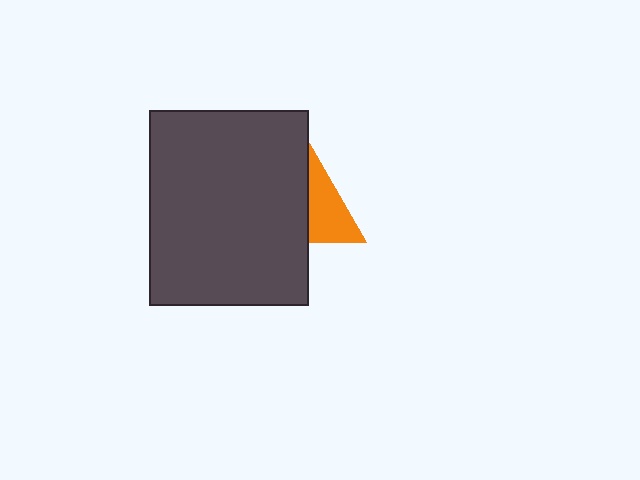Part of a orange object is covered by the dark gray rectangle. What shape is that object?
It is a triangle.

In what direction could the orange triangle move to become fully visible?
The orange triangle could move right. That would shift it out from behind the dark gray rectangle entirely.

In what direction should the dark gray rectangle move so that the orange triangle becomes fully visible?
The dark gray rectangle should move left. That is the shortest direction to clear the overlap and leave the orange triangle fully visible.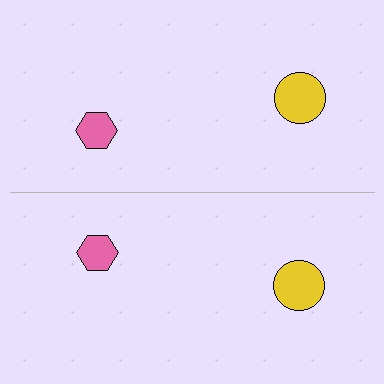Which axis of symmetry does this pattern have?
The pattern has a horizontal axis of symmetry running through the center of the image.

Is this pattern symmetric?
Yes, this pattern has bilateral (reflection) symmetry.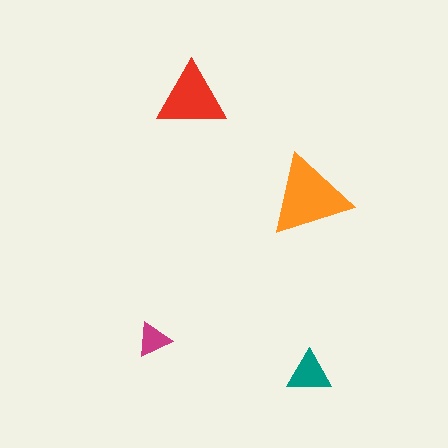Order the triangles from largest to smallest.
the orange one, the red one, the teal one, the magenta one.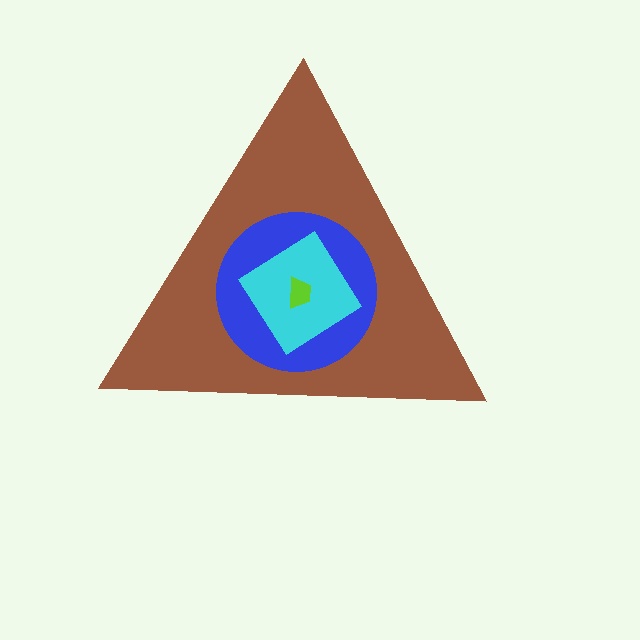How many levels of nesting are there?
4.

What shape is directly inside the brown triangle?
The blue circle.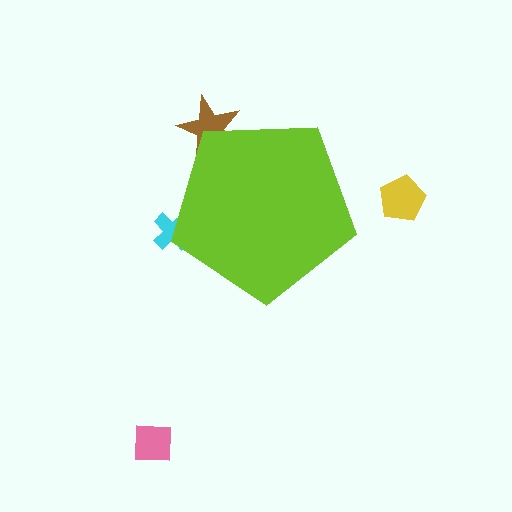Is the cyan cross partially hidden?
Yes, the cyan cross is partially hidden behind the lime pentagon.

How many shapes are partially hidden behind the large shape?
2 shapes are partially hidden.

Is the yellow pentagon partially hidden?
No, the yellow pentagon is fully visible.